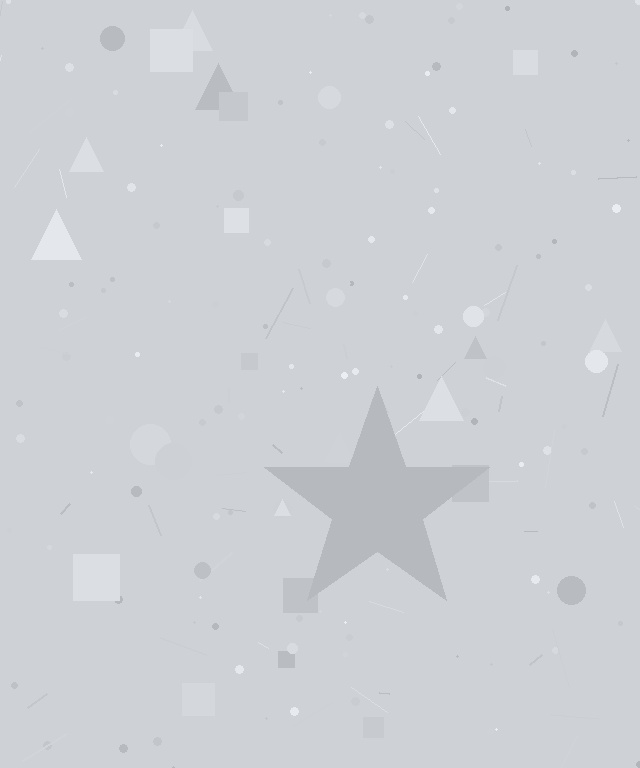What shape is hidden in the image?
A star is hidden in the image.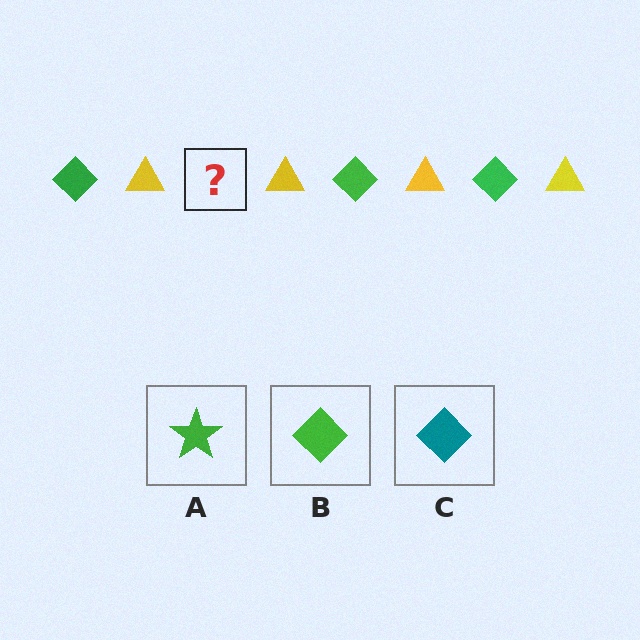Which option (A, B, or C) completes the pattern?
B.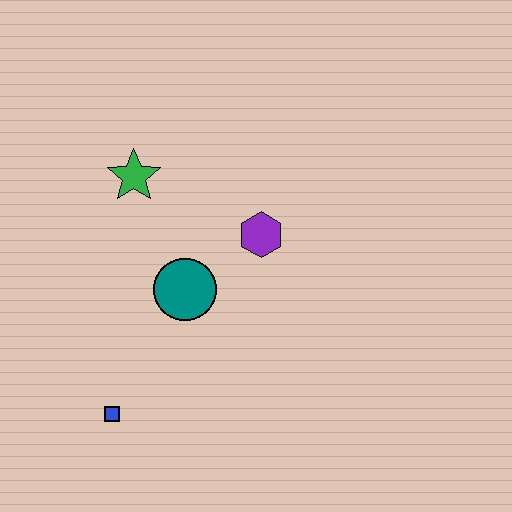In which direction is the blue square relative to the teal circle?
The blue square is below the teal circle.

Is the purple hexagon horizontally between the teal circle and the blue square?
No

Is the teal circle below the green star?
Yes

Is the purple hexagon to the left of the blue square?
No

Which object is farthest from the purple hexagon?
The blue square is farthest from the purple hexagon.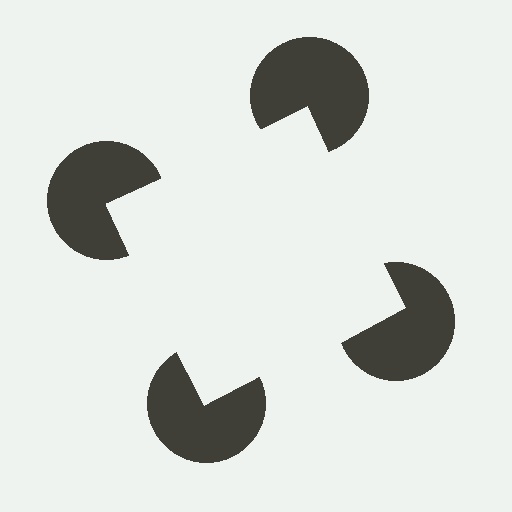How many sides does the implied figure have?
4 sides.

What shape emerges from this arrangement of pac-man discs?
An illusory square — its edges are inferred from the aligned wedge cuts in the pac-man discs, not physically drawn.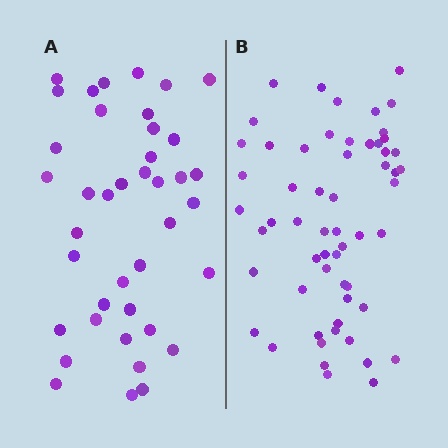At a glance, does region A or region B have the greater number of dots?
Region B (the right region) has more dots.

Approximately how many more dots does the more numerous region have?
Region B has approximately 20 more dots than region A.